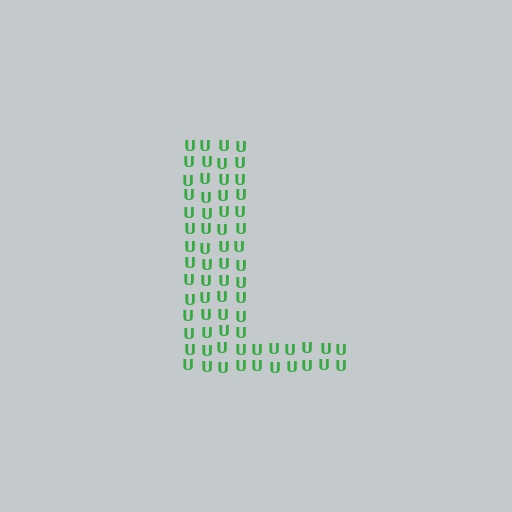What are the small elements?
The small elements are letter U's.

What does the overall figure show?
The overall figure shows the letter L.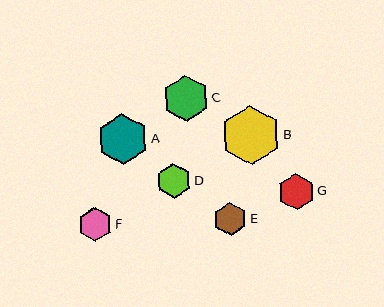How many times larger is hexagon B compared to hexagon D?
Hexagon B is approximately 1.7 times the size of hexagon D.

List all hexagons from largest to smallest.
From largest to smallest: B, A, C, G, D, F, E.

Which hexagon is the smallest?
Hexagon E is the smallest with a size of approximately 33 pixels.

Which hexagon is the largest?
Hexagon B is the largest with a size of approximately 59 pixels.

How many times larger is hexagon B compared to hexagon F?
Hexagon B is approximately 1.7 times the size of hexagon F.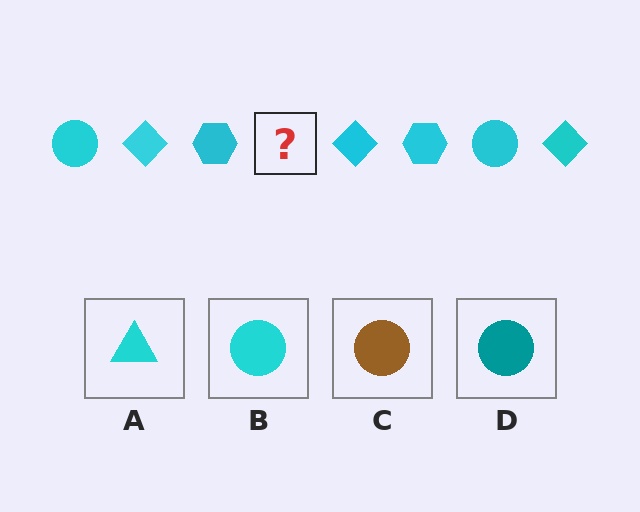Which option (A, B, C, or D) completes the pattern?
B.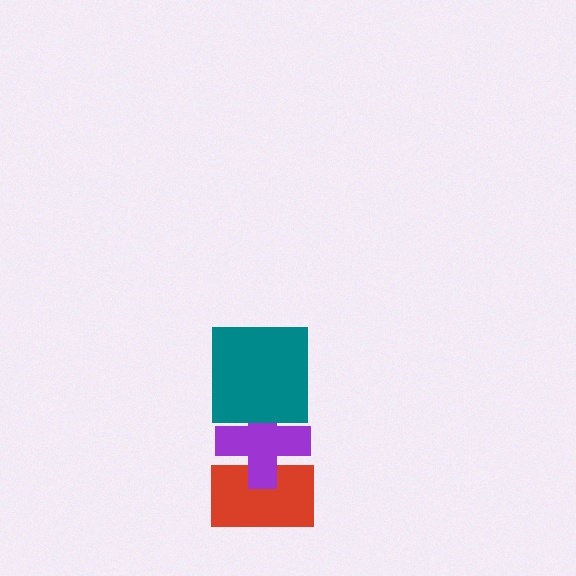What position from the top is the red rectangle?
The red rectangle is 3rd from the top.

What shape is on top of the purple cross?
The teal square is on top of the purple cross.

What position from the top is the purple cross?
The purple cross is 2nd from the top.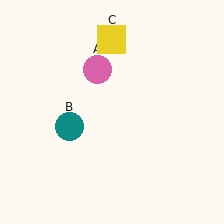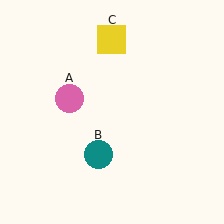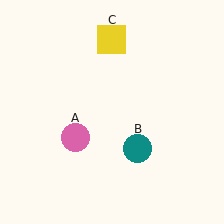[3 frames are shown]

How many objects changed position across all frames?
2 objects changed position: pink circle (object A), teal circle (object B).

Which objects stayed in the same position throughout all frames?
Yellow square (object C) remained stationary.